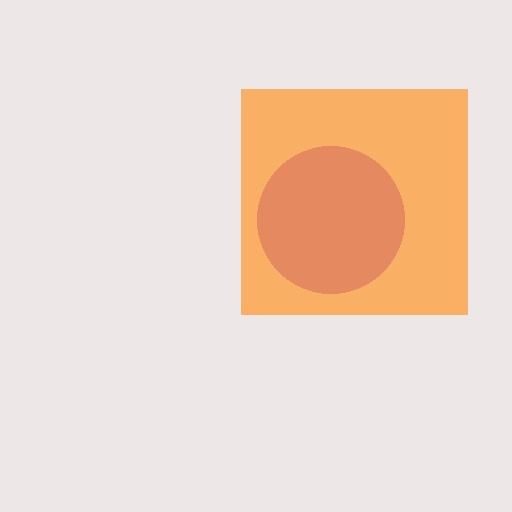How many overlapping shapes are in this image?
There are 2 overlapping shapes in the image.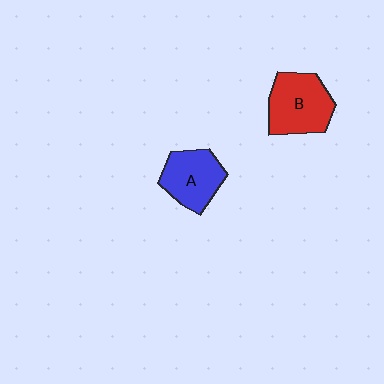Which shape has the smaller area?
Shape A (blue).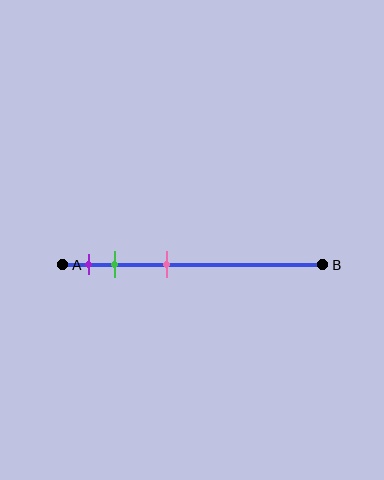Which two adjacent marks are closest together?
The purple and green marks are the closest adjacent pair.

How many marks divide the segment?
There are 3 marks dividing the segment.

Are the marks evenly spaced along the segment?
No, the marks are not evenly spaced.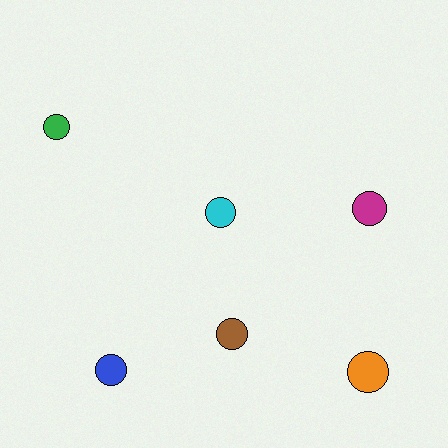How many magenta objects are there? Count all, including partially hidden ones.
There is 1 magenta object.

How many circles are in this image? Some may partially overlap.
There are 6 circles.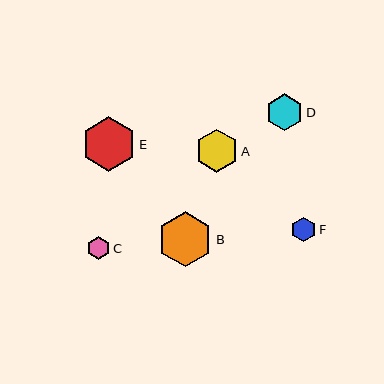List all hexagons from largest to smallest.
From largest to smallest: B, E, A, D, F, C.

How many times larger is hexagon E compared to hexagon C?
Hexagon E is approximately 2.4 times the size of hexagon C.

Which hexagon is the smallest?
Hexagon C is the smallest with a size of approximately 23 pixels.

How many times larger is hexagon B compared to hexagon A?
Hexagon B is approximately 1.3 times the size of hexagon A.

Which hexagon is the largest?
Hexagon B is the largest with a size of approximately 55 pixels.